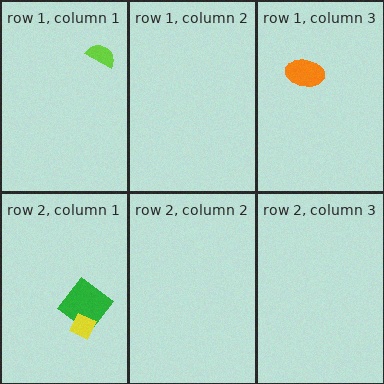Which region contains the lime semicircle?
The row 1, column 1 region.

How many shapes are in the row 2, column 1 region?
2.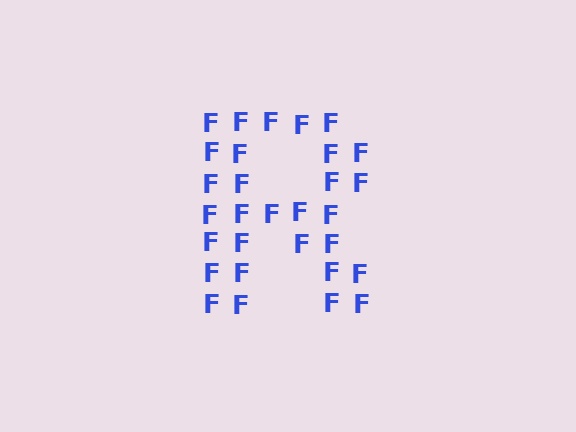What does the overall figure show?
The overall figure shows the letter R.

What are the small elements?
The small elements are letter F's.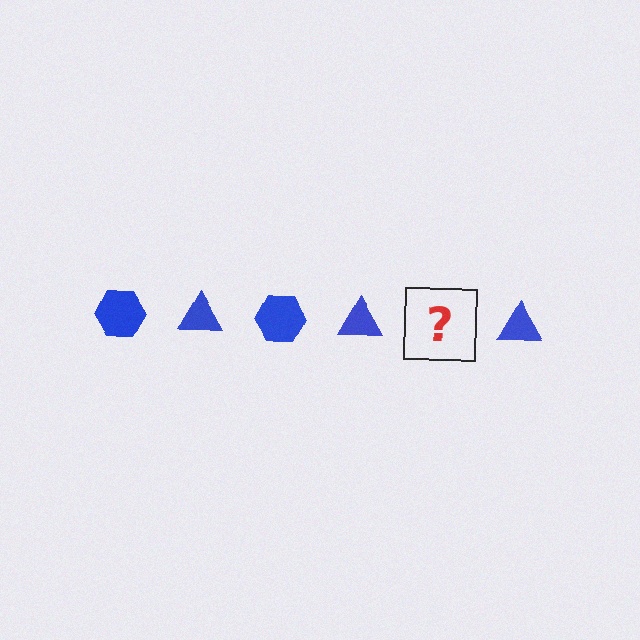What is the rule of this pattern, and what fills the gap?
The rule is that the pattern cycles through hexagon, triangle shapes in blue. The gap should be filled with a blue hexagon.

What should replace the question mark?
The question mark should be replaced with a blue hexagon.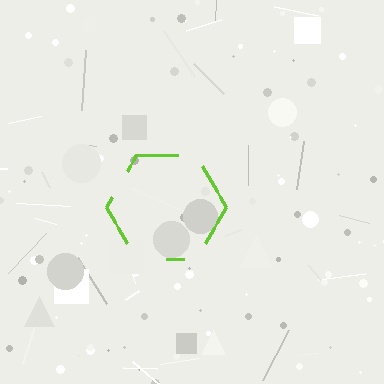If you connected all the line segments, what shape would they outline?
They would outline a hexagon.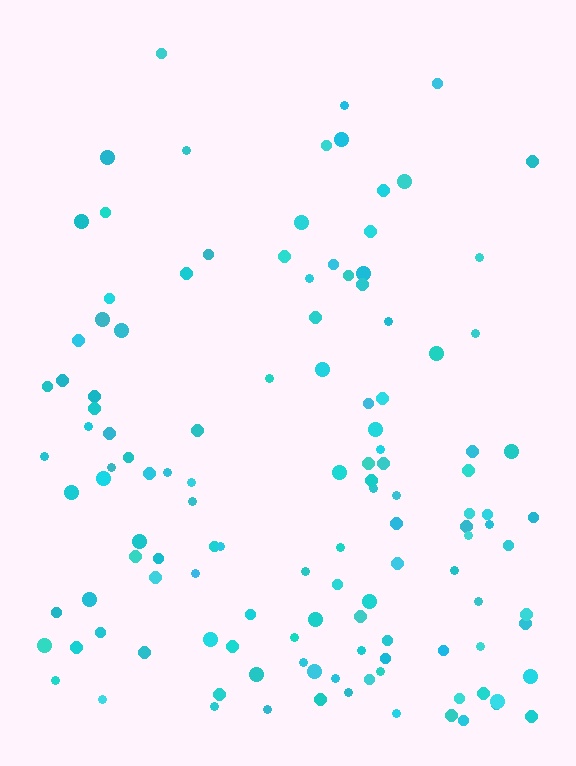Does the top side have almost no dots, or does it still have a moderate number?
Still a moderate number, just noticeably fewer than the bottom.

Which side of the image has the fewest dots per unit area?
The top.